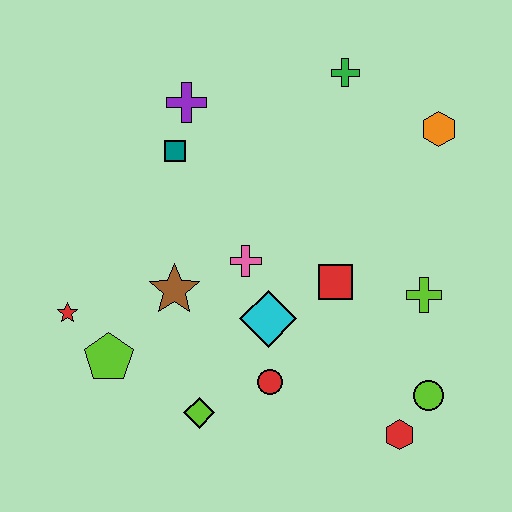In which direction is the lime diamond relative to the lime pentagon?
The lime diamond is to the right of the lime pentagon.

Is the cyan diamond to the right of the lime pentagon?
Yes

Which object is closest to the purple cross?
The teal square is closest to the purple cross.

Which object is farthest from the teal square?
The red hexagon is farthest from the teal square.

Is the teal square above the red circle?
Yes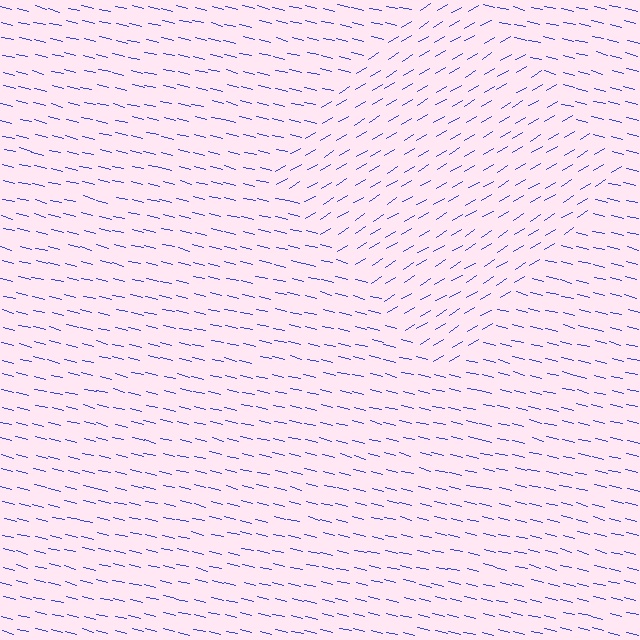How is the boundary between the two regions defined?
The boundary is defined purely by a change in line orientation (approximately 45 degrees difference). All lines are the same color and thickness.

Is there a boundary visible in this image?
Yes, there is a texture boundary formed by a change in line orientation.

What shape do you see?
I see a diamond.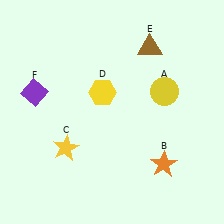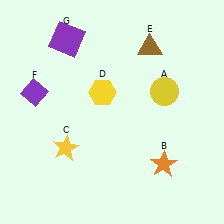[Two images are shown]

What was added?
A purple square (G) was added in Image 2.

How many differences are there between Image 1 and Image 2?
There is 1 difference between the two images.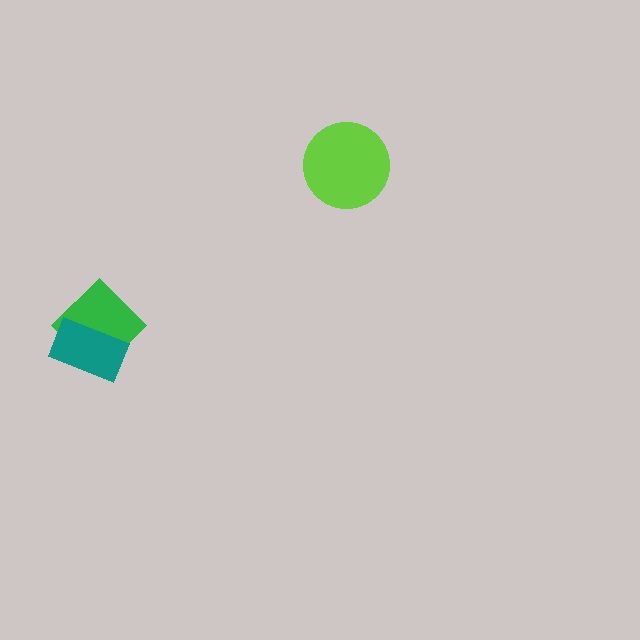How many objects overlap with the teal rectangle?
1 object overlaps with the teal rectangle.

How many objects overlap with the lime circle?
0 objects overlap with the lime circle.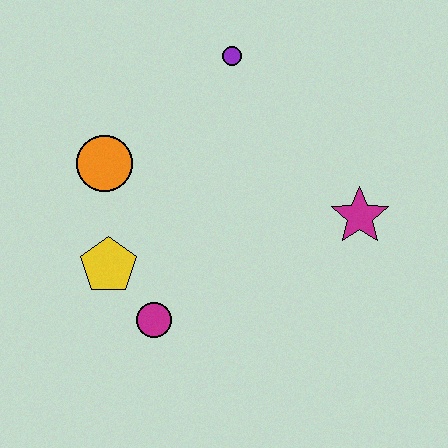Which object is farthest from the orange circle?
The magenta star is farthest from the orange circle.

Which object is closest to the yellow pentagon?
The magenta circle is closest to the yellow pentagon.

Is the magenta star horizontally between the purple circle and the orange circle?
No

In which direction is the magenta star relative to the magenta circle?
The magenta star is to the right of the magenta circle.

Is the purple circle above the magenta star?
Yes